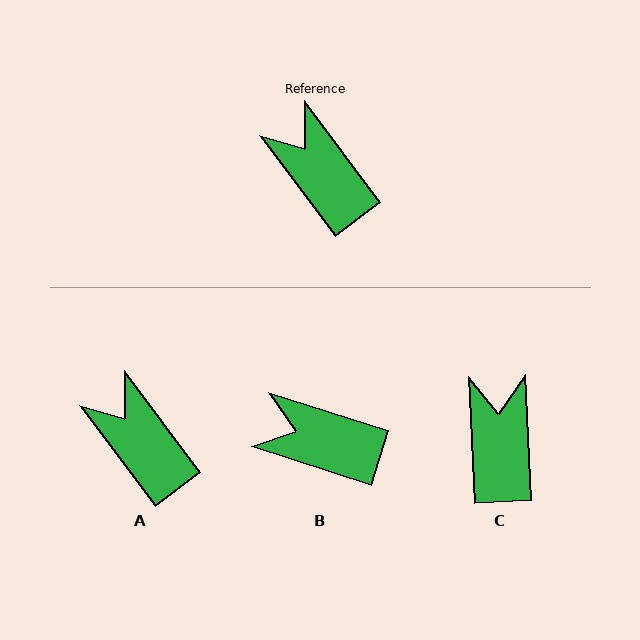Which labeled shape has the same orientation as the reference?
A.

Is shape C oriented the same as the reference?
No, it is off by about 34 degrees.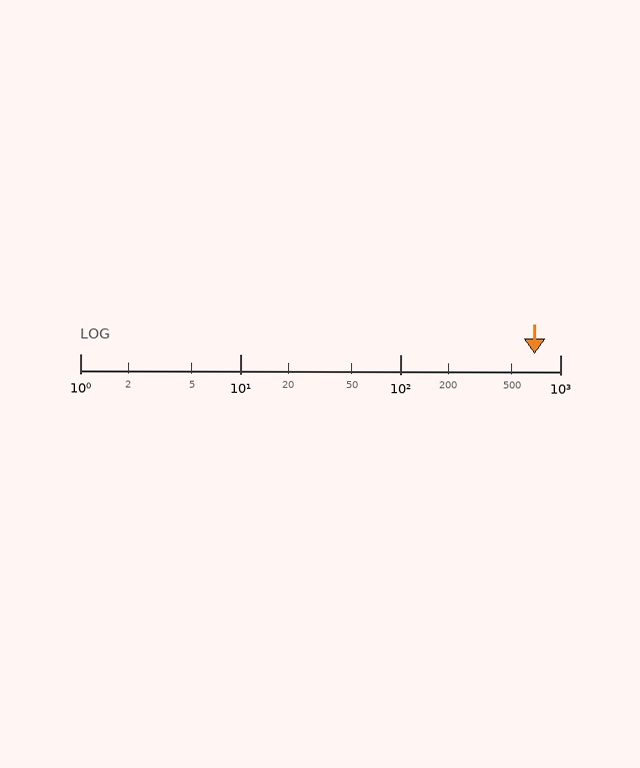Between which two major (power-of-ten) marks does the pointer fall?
The pointer is between 100 and 1000.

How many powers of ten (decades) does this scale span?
The scale spans 3 decades, from 1 to 1000.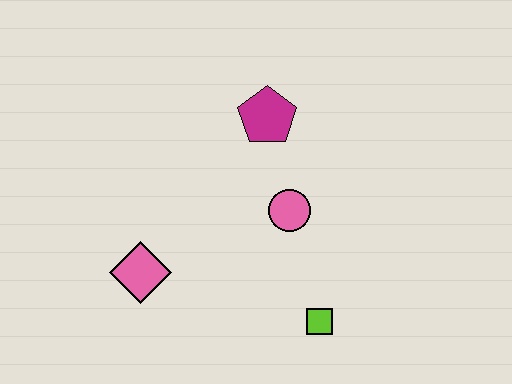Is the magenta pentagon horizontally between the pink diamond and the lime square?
Yes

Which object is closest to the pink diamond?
The pink circle is closest to the pink diamond.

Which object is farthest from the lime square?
The magenta pentagon is farthest from the lime square.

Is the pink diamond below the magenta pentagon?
Yes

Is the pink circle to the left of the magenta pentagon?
No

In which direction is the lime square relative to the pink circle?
The lime square is below the pink circle.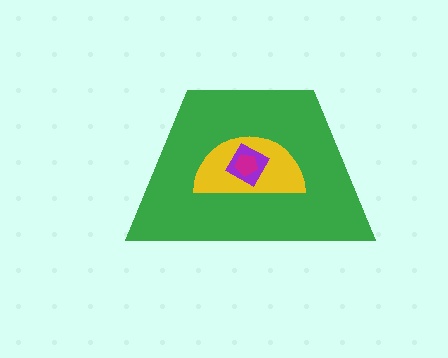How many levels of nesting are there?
4.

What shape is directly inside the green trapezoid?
The yellow semicircle.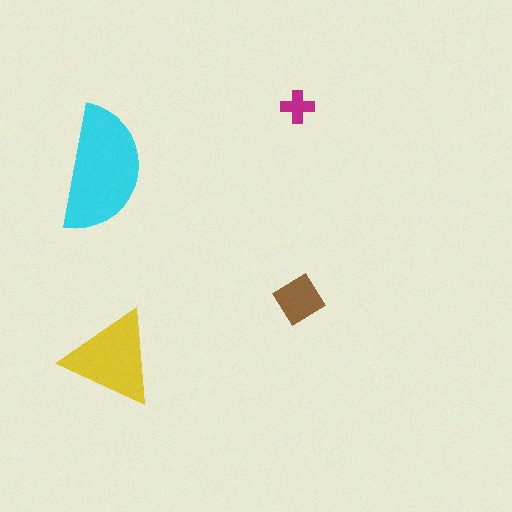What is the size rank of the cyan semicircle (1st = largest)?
1st.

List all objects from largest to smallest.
The cyan semicircle, the yellow triangle, the brown diamond, the magenta cross.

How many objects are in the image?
There are 4 objects in the image.